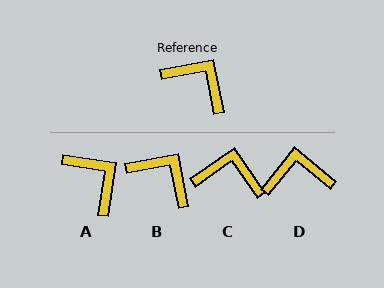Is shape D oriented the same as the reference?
No, it is off by about 40 degrees.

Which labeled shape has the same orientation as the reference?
B.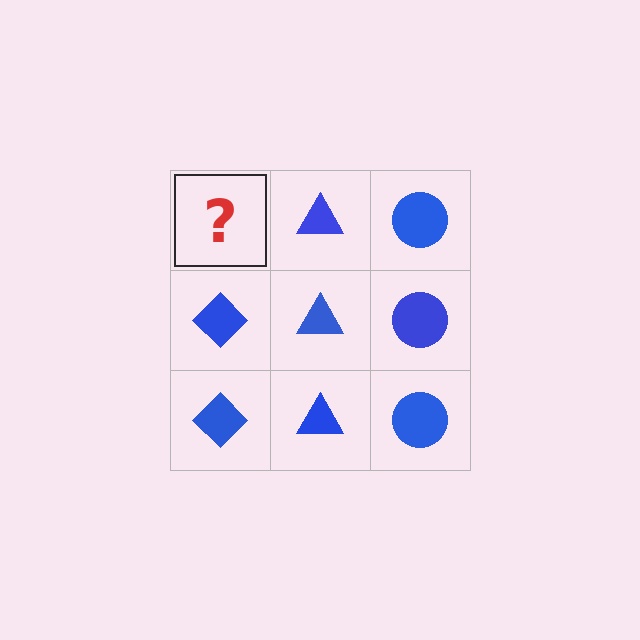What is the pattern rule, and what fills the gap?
The rule is that each column has a consistent shape. The gap should be filled with a blue diamond.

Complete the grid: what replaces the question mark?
The question mark should be replaced with a blue diamond.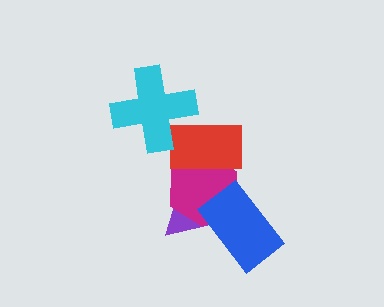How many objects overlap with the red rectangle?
2 objects overlap with the red rectangle.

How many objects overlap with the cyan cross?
1 object overlaps with the cyan cross.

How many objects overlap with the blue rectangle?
2 objects overlap with the blue rectangle.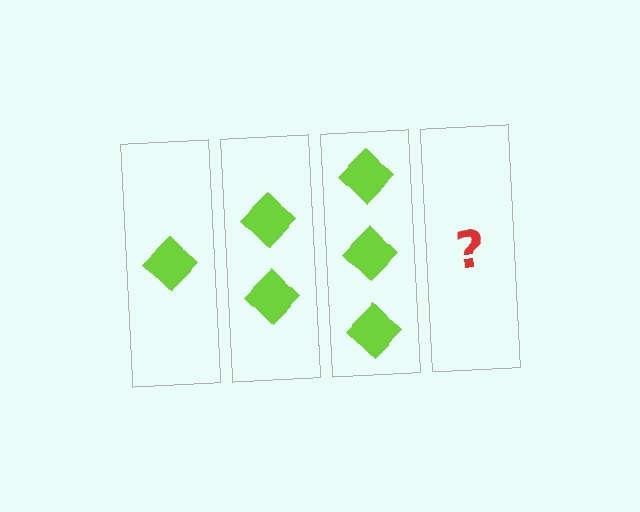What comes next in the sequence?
The next element should be 4 diamonds.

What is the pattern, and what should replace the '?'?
The pattern is that each step adds one more diamond. The '?' should be 4 diamonds.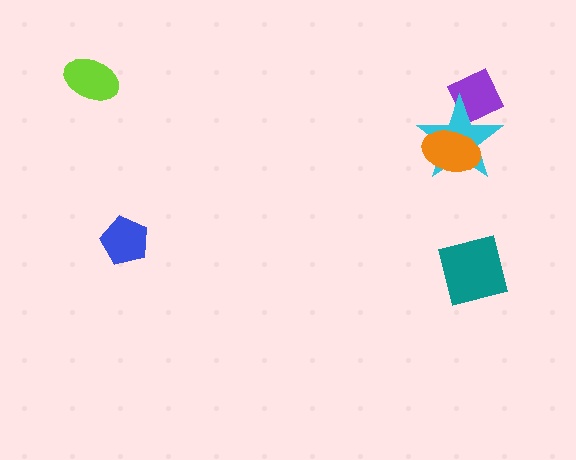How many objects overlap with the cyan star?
2 objects overlap with the cyan star.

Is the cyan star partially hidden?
Yes, it is partially covered by another shape.